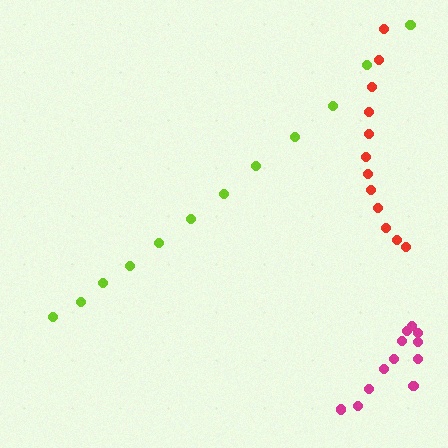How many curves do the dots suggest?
There are 3 distinct paths.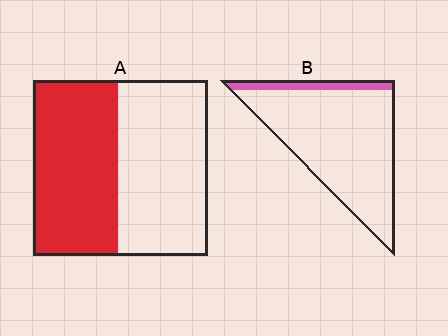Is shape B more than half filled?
No.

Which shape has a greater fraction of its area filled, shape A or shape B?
Shape A.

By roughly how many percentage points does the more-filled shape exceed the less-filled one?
By roughly 40 percentage points (A over B).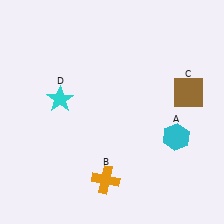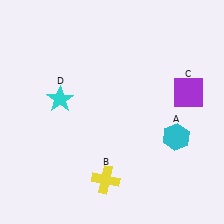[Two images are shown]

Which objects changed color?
B changed from orange to yellow. C changed from brown to purple.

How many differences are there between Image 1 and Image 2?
There are 2 differences between the two images.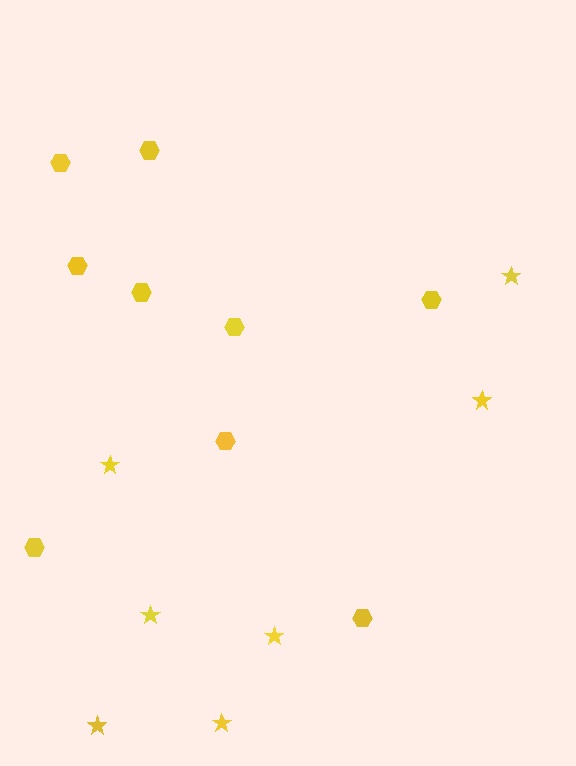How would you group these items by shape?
There are 2 groups: one group of stars (7) and one group of hexagons (9).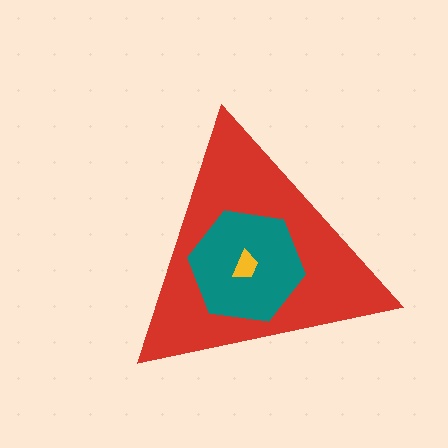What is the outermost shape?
The red triangle.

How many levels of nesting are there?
3.